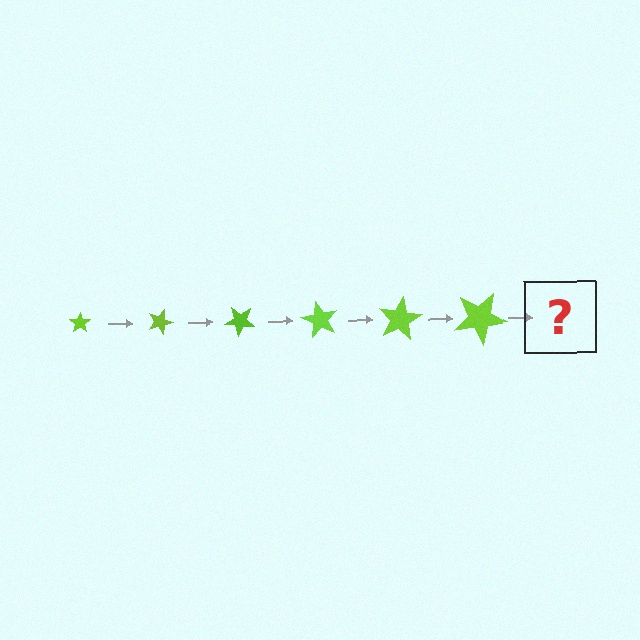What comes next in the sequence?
The next element should be a star, larger than the previous one and rotated 120 degrees from the start.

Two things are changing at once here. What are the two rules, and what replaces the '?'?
The two rules are that the star grows larger each step and it rotates 20 degrees each step. The '?' should be a star, larger than the previous one and rotated 120 degrees from the start.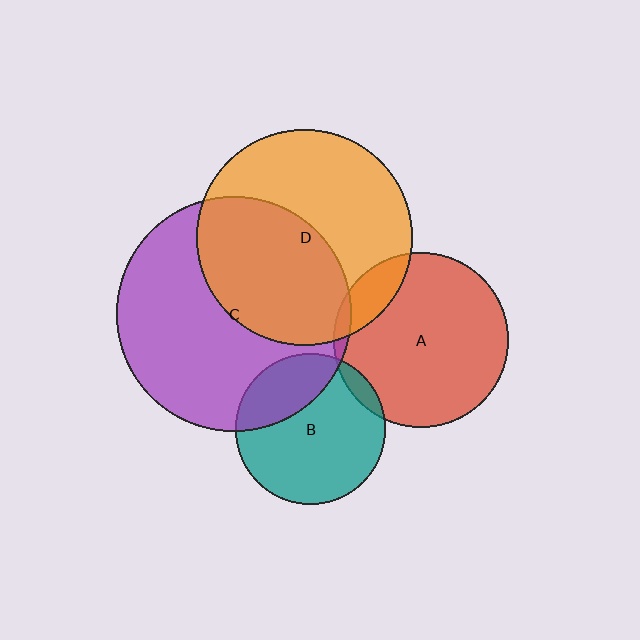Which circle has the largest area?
Circle C (purple).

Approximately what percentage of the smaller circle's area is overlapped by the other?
Approximately 25%.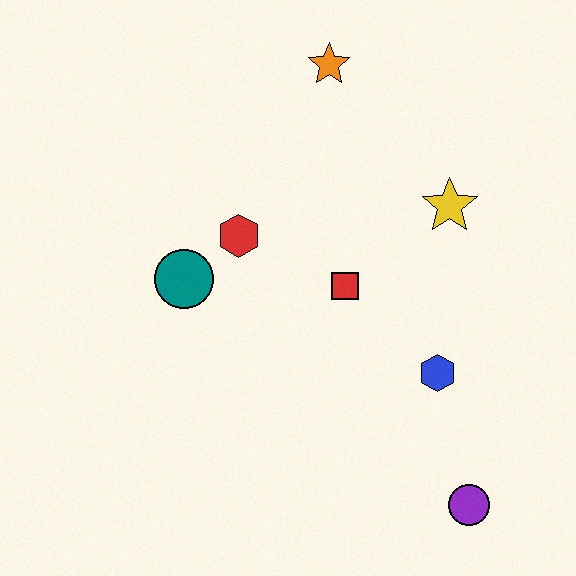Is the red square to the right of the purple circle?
No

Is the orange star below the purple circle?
No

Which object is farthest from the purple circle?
The orange star is farthest from the purple circle.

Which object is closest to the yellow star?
The red square is closest to the yellow star.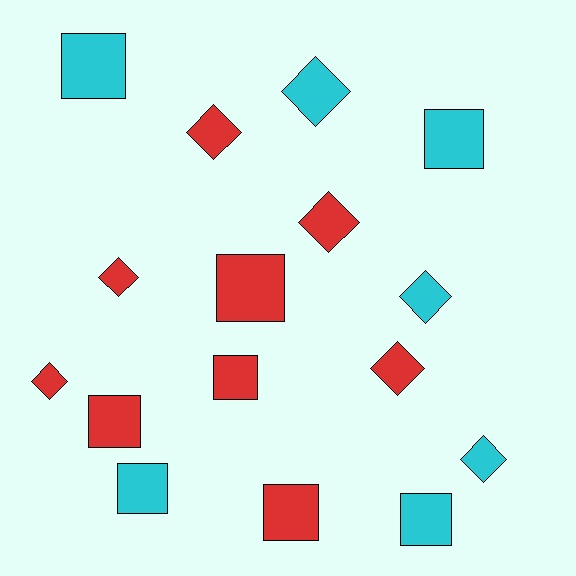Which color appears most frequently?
Red, with 9 objects.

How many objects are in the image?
There are 16 objects.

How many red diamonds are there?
There are 5 red diamonds.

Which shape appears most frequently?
Square, with 8 objects.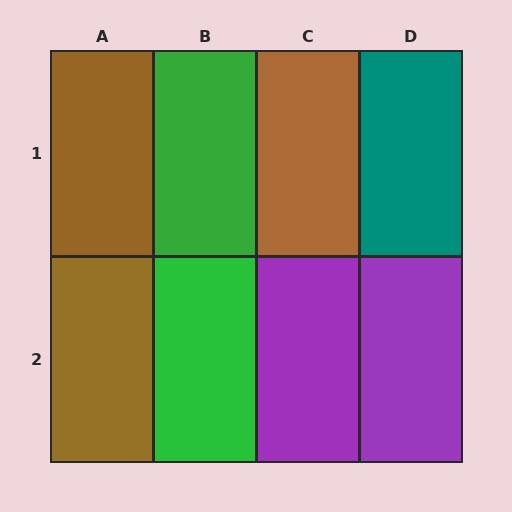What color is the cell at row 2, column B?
Green.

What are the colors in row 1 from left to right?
Brown, green, brown, teal.